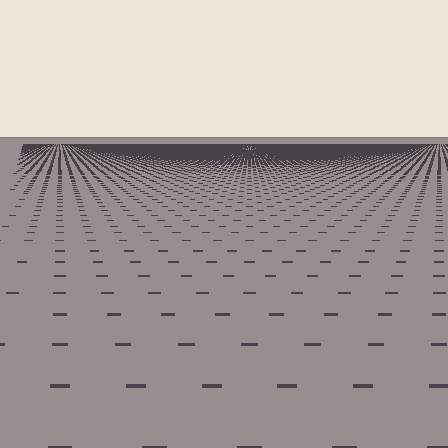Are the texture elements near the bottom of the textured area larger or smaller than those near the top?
Larger. Near the bottom, elements are closer to the viewer and appear at a bigger on-screen size.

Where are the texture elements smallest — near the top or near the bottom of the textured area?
Near the top.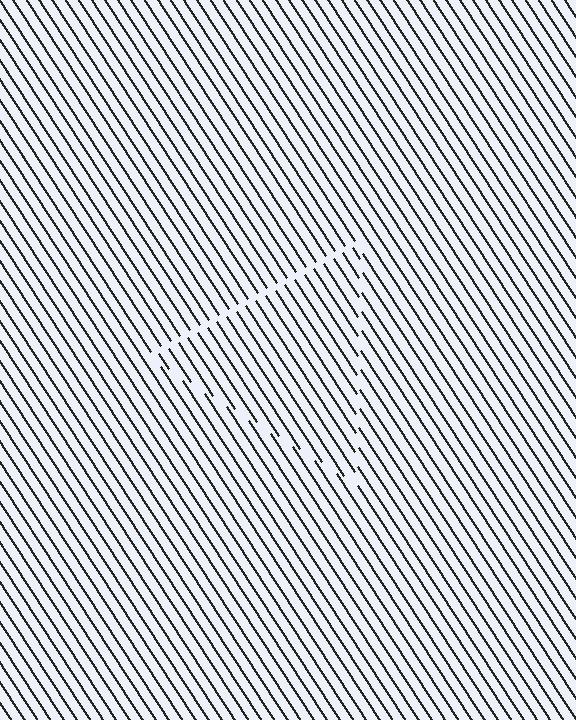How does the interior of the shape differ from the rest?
The interior of the shape contains the same grating, shifted by half a period — the contour is defined by the phase discontinuity where line-ends from the inner and outer gratings abut.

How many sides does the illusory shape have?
3 sides — the line-ends trace a triangle.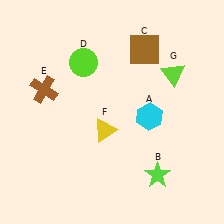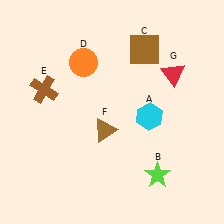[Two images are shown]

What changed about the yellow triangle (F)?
In Image 1, F is yellow. In Image 2, it changed to brown.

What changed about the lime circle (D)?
In Image 1, D is lime. In Image 2, it changed to orange.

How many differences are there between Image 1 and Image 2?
There are 3 differences between the two images.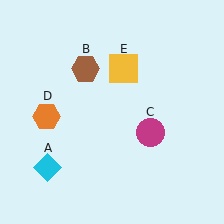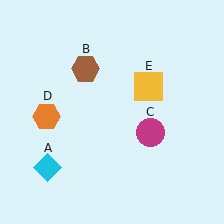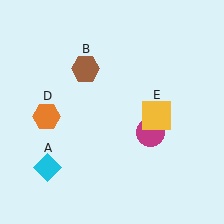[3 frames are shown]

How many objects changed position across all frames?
1 object changed position: yellow square (object E).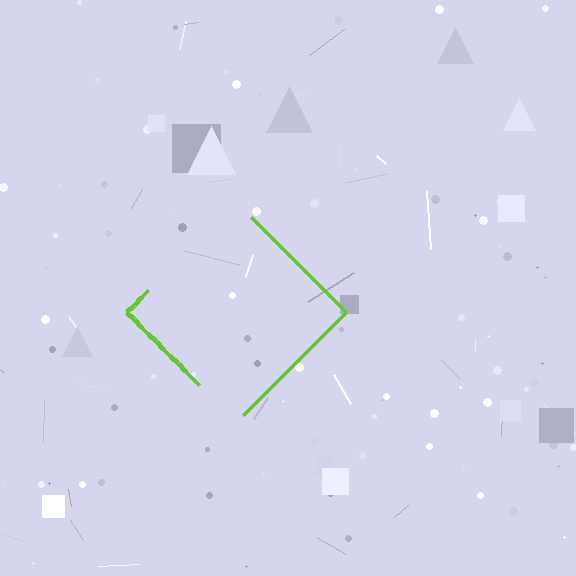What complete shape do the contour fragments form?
The contour fragments form a diamond.